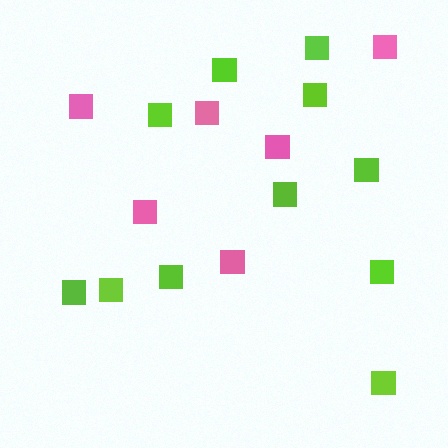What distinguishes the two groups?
There are 2 groups: one group of pink squares (6) and one group of lime squares (11).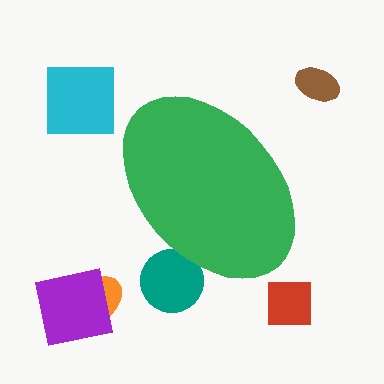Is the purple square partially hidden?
No, the purple square is fully visible.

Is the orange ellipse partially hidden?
No, the orange ellipse is fully visible.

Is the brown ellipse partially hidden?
No, the brown ellipse is fully visible.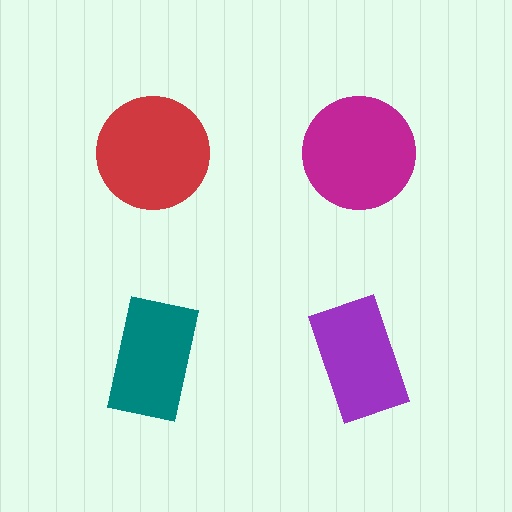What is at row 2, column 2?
A purple rectangle.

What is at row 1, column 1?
A red circle.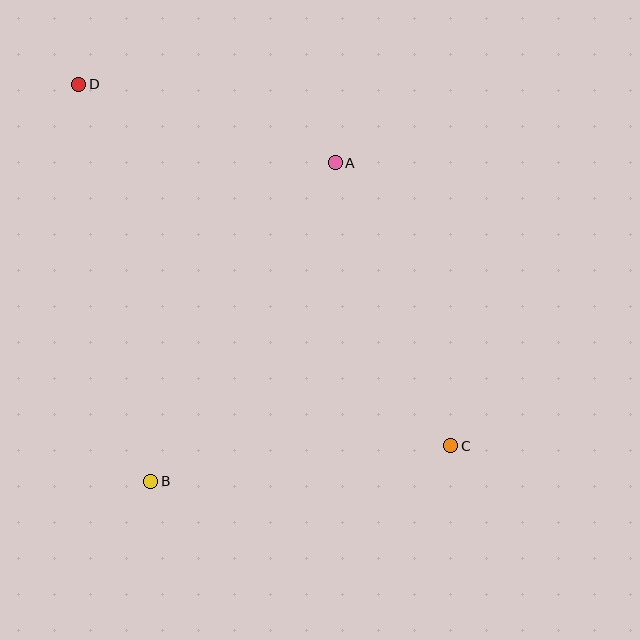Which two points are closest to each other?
Points A and D are closest to each other.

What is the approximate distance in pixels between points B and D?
The distance between B and D is approximately 403 pixels.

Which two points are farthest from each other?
Points C and D are farthest from each other.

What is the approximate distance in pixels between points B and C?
The distance between B and C is approximately 302 pixels.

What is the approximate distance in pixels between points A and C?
The distance between A and C is approximately 306 pixels.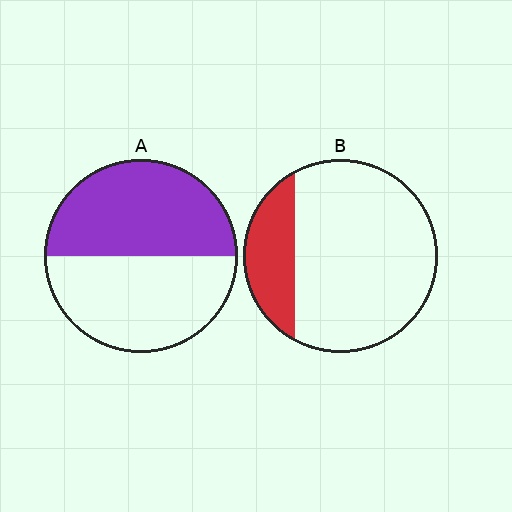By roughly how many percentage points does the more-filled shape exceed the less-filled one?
By roughly 30 percentage points (A over B).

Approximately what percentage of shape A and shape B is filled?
A is approximately 50% and B is approximately 20%.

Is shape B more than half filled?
No.